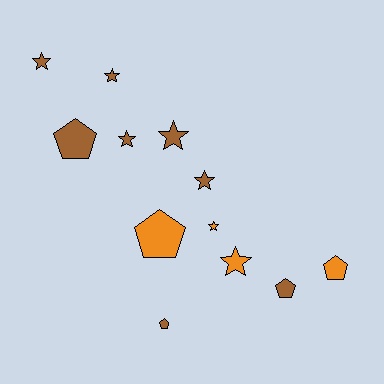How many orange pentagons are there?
There are 2 orange pentagons.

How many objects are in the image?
There are 12 objects.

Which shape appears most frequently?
Star, with 7 objects.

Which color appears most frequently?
Brown, with 8 objects.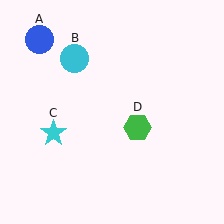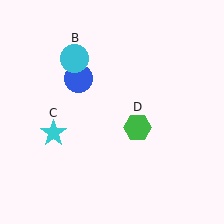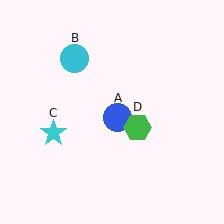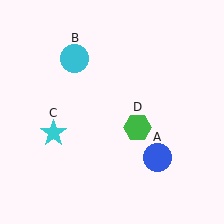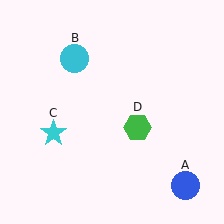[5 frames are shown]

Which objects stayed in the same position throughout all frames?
Cyan circle (object B) and cyan star (object C) and green hexagon (object D) remained stationary.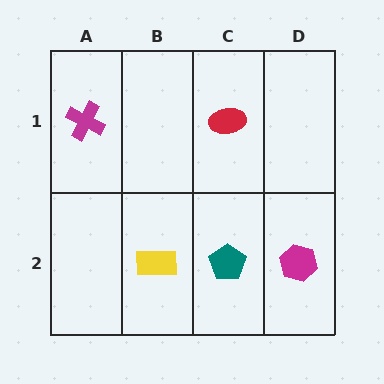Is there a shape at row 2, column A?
No, that cell is empty.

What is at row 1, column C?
A red ellipse.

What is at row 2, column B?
A yellow rectangle.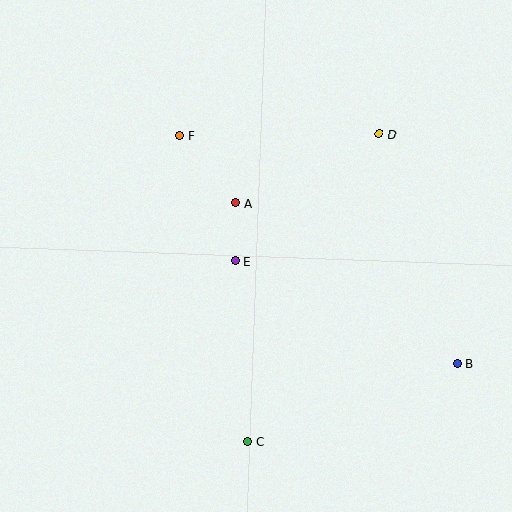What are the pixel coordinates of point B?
Point B is at (458, 364).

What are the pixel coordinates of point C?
Point C is at (248, 442).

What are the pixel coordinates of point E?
Point E is at (235, 261).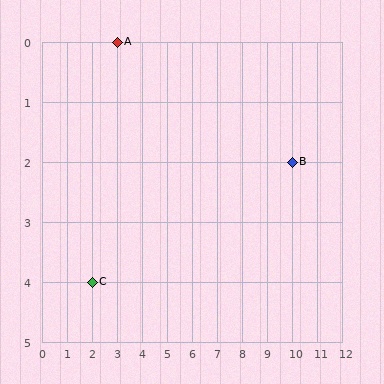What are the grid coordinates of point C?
Point C is at grid coordinates (2, 4).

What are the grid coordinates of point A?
Point A is at grid coordinates (3, 0).